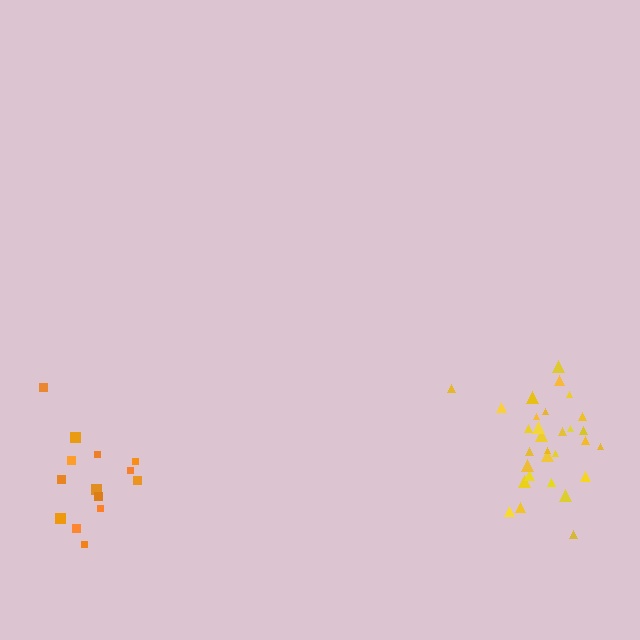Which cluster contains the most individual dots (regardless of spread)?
Yellow (31).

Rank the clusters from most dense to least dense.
yellow, orange.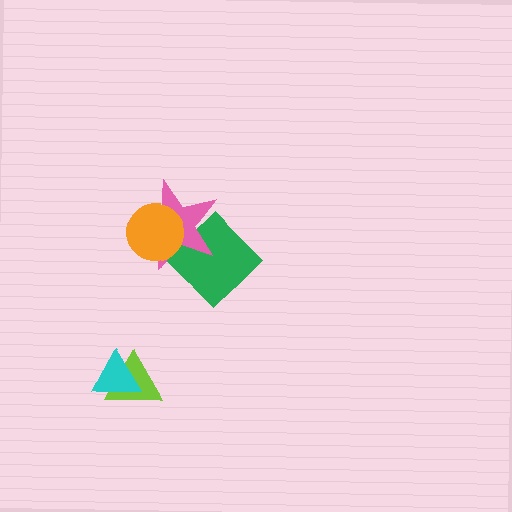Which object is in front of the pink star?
The orange circle is in front of the pink star.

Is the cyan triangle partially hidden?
No, no other shape covers it.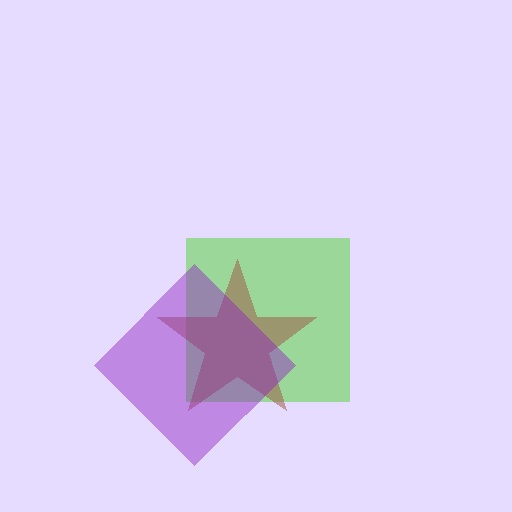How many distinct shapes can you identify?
There are 3 distinct shapes: a lime square, a brown star, a purple diamond.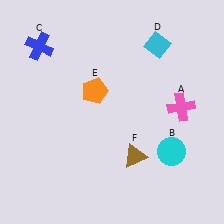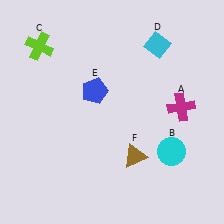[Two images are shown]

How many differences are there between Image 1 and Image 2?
There are 3 differences between the two images.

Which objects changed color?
A changed from pink to magenta. C changed from blue to lime. E changed from orange to blue.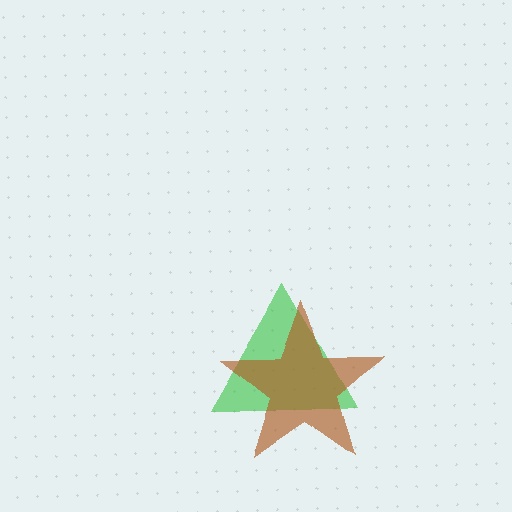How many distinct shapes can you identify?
There are 2 distinct shapes: a green triangle, a brown star.